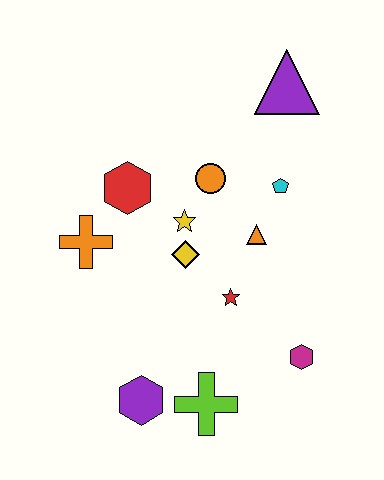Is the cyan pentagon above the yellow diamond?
Yes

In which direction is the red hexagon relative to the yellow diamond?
The red hexagon is above the yellow diamond.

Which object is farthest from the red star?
The purple triangle is farthest from the red star.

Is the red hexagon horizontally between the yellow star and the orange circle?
No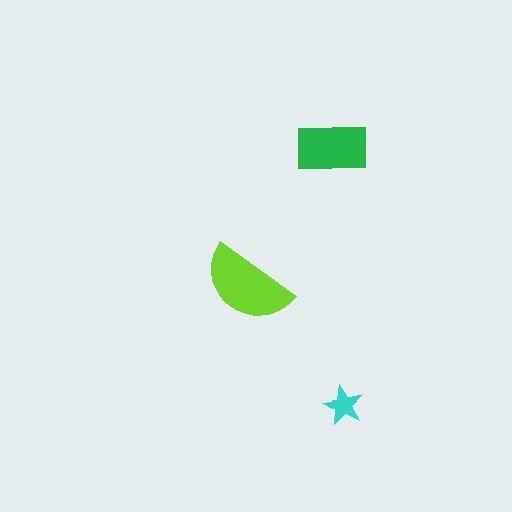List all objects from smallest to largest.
The cyan star, the green rectangle, the lime semicircle.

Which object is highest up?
The green rectangle is topmost.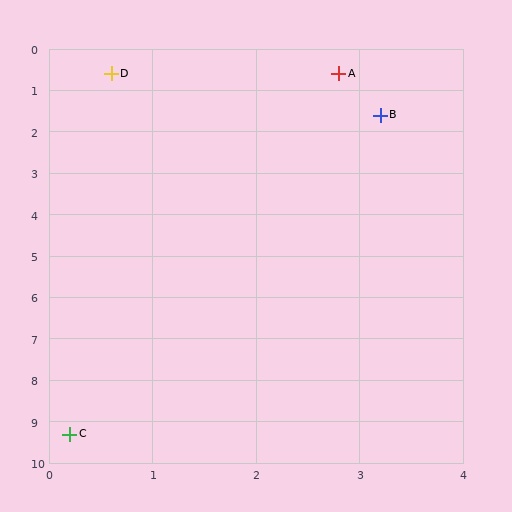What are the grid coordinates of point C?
Point C is at approximately (0.2, 9.3).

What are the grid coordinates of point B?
Point B is at approximately (3.2, 1.6).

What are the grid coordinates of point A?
Point A is at approximately (2.8, 0.6).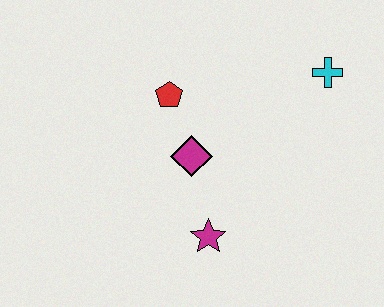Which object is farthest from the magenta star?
The cyan cross is farthest from the magenta star.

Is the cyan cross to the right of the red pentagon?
Yes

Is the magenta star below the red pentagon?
Yes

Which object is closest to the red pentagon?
The magenta diamond is closest to the red pentagon.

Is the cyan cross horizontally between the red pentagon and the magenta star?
No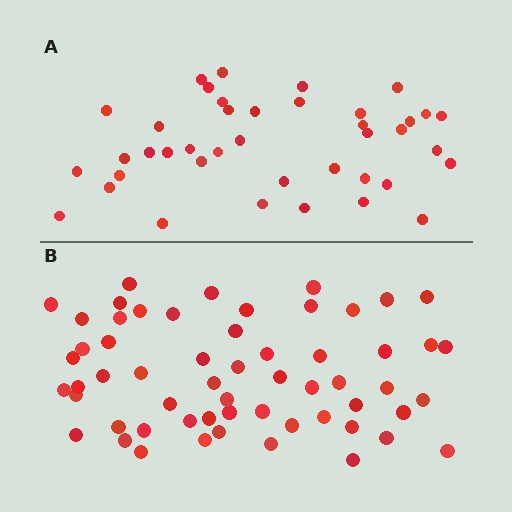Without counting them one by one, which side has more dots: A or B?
Region B (the bottom region) has more dots.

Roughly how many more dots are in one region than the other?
Region B has approximately 20 more dots than region A.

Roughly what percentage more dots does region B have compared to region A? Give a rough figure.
About 45% more.